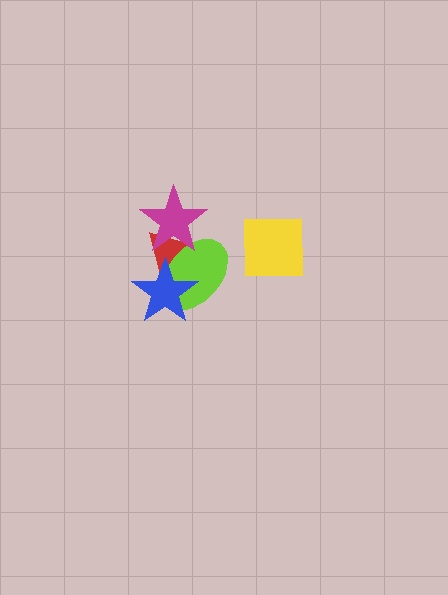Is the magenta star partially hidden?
No, no other shape covers it.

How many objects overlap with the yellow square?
0 objects overlap with the yellow square.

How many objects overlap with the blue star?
2 objects overlap with the blue star.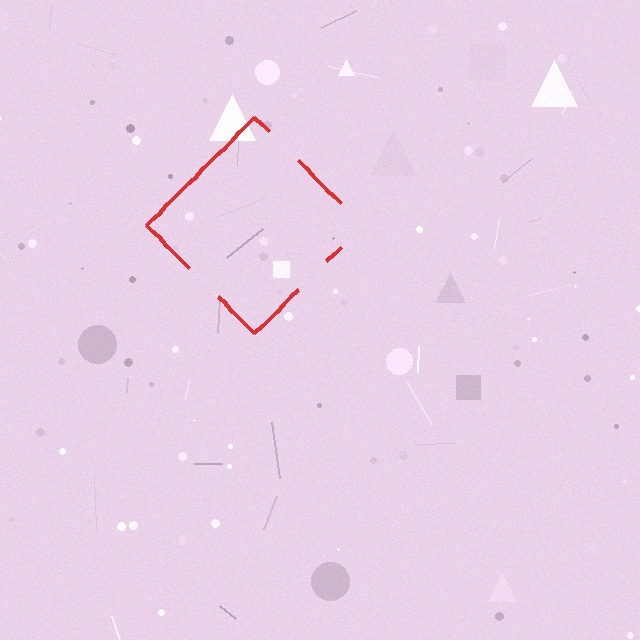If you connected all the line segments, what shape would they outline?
They would outline a diamond.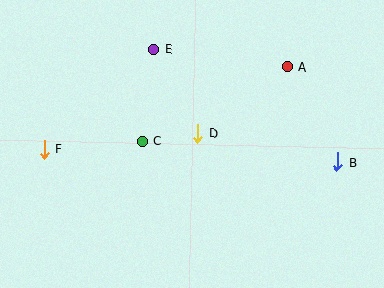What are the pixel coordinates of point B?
Point B is at (338, 162).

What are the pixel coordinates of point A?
Point A is at (287, 67).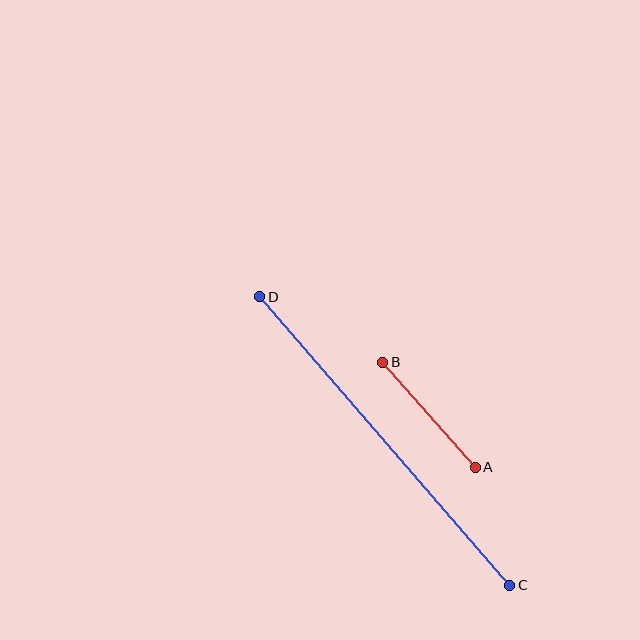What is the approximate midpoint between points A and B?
The midpoint is at approximately (429, 415) pixels.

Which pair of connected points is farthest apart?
Points C and D are farthest apart.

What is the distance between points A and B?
The distance is approximately 140 pixels.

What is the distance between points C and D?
The distance is approximately 382 pixels.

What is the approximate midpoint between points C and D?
The midpoint is at approximately (385, 441) pixels.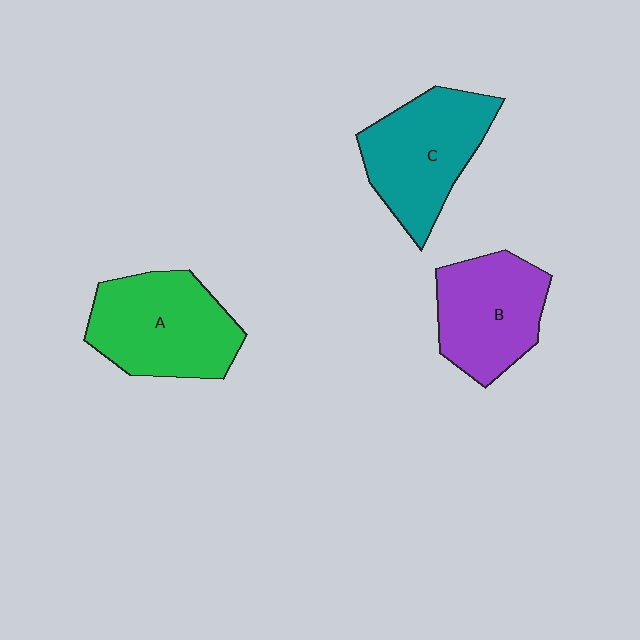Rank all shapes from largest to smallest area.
From largest to smallest: A (green), C (teal), B (purple).